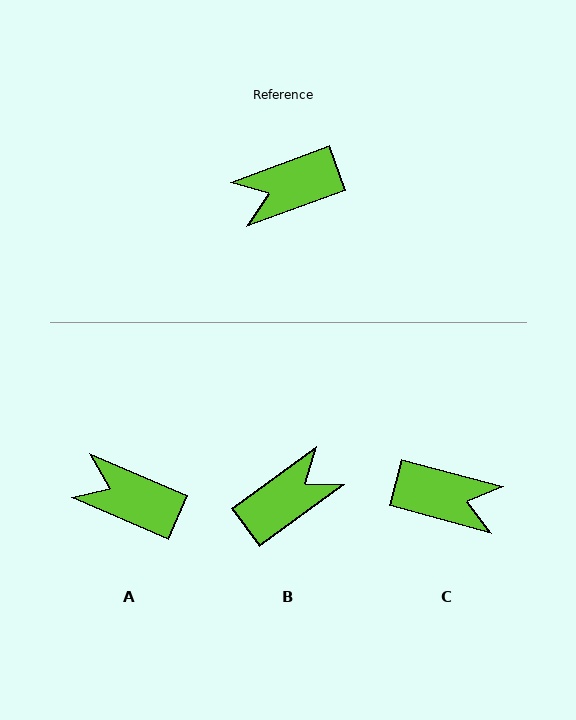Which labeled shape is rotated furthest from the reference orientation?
B, about 164 degrees away.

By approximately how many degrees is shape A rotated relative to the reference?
Approximately 43 degrees clockwise.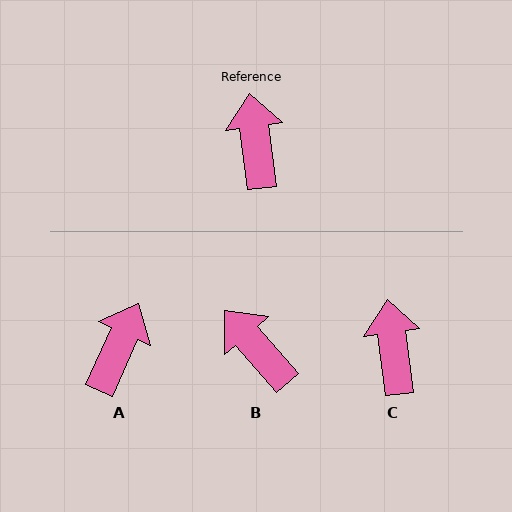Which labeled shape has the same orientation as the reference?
C.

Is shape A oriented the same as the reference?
No, it is off by about 32 degrees.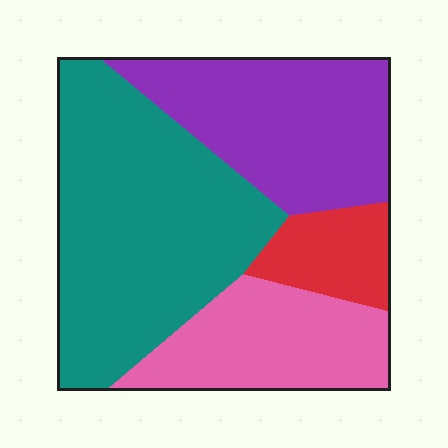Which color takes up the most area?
Teal, at roughly 45%.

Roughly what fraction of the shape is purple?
Purple covers roughly 25% of the shape.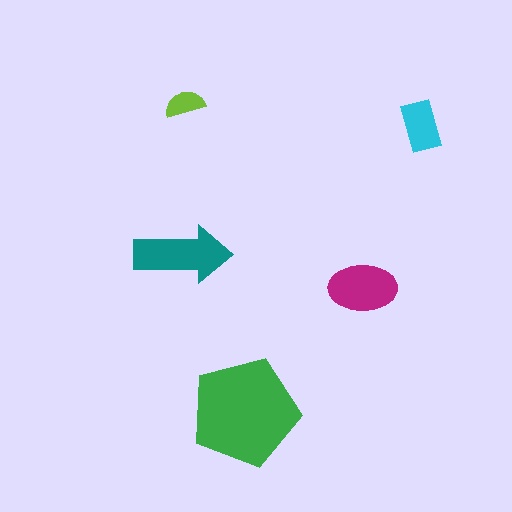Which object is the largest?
The green pentagon.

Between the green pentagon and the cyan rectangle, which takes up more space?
The green pentagon.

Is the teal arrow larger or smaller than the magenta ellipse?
Larger.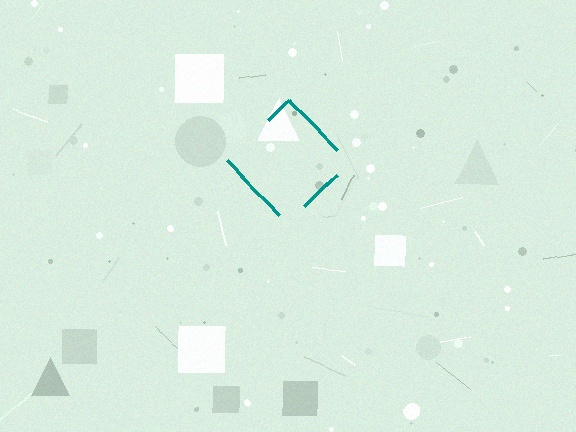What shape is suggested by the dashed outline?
The dashed outline suggests a diamond.